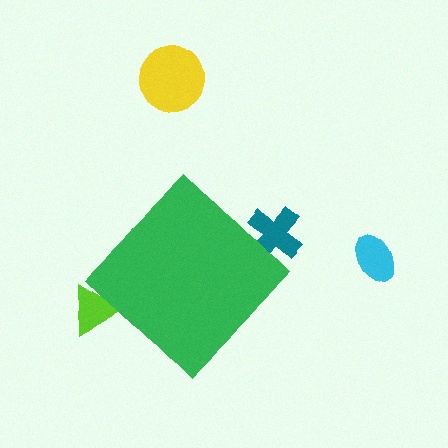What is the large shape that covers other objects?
A green diamond.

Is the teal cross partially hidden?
Yes, the teal cross is partially hidden behind the green diamond.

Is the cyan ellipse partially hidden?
No, the cyan ellipse is fully visible.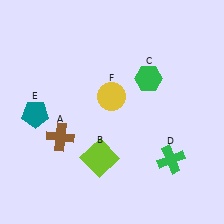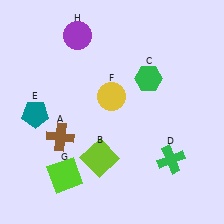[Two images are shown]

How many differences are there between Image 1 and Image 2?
There are 2 differences between the two images.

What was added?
A lime square (G), a purple circle (H) were added in Image 2.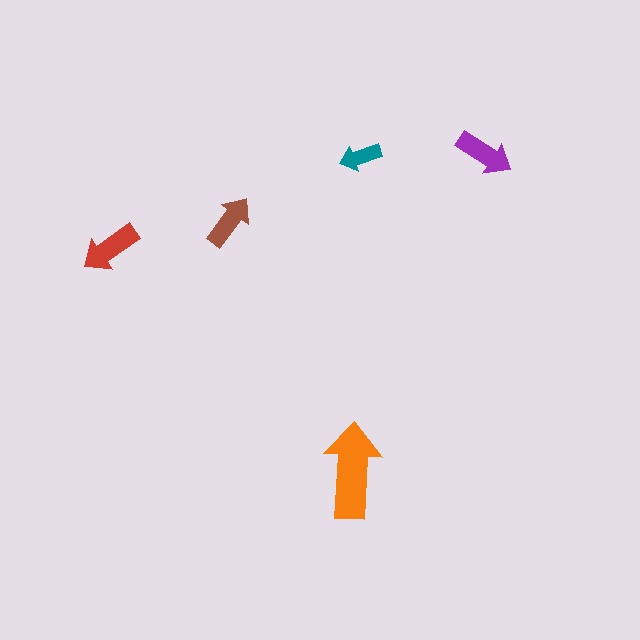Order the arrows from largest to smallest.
the orange one, the red one, the purple one, the brown one, the teal one.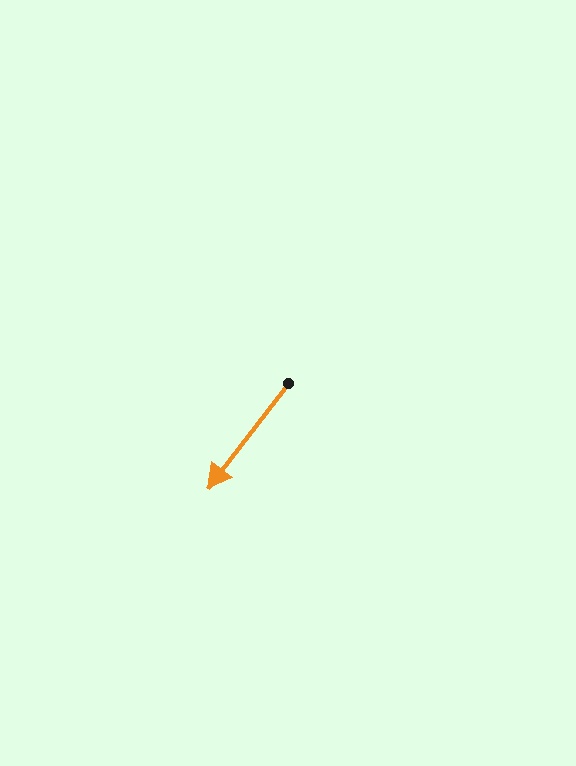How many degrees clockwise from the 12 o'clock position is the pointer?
Approximately 217 degrees.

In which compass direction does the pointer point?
Southwest.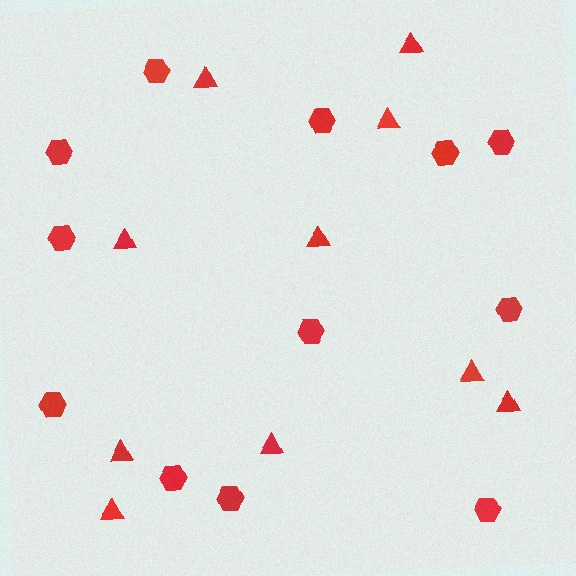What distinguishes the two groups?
There are 2 groups: one group of hexagons (12) and one group of triangles (10).